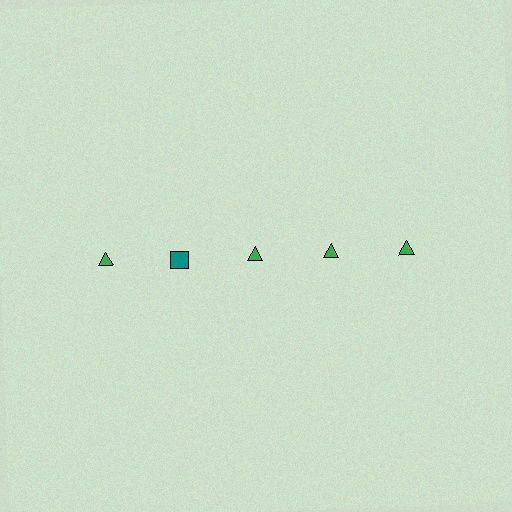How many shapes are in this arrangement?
There are 5 shapes arranged in a grid pattern.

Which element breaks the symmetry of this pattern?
The teal square in the top row, second from left column breaks the symmetry. All other shapes are green triangles.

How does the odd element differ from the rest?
It differs in both color (teal instead of green) and shape (square instead of triangle).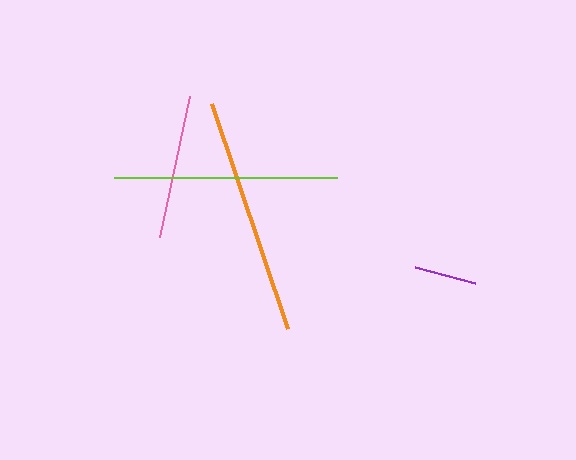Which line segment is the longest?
The orange line is the longest at approximately 238 pixels.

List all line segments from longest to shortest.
From longest to shortest: orange, lime, pink, purple.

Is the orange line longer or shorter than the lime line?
The orange line is longer than the lime line.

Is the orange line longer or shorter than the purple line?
The orange line is longer than the purple line.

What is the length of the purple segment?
The purple segment is approximately 62 pixels long.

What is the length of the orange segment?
The orange segment is approximately 238 pixels long.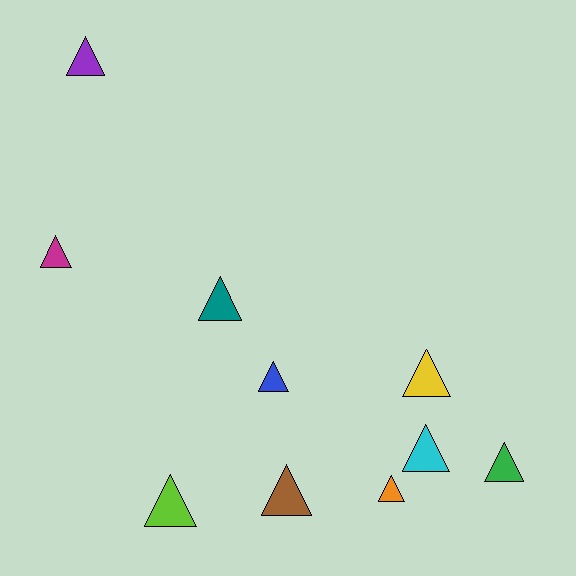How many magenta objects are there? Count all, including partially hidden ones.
There is 1 magenta object.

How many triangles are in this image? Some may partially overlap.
There are 10 triangles.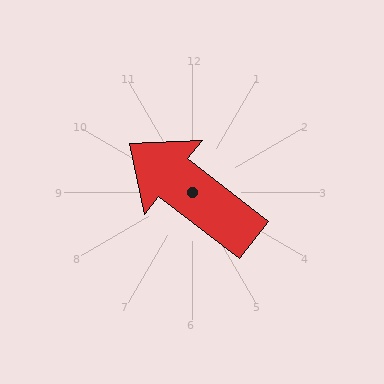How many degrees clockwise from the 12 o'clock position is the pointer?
Approximately 308 degrees.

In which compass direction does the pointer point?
Northwest.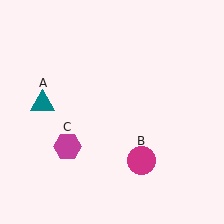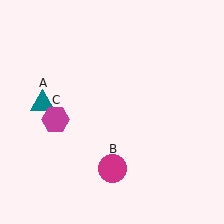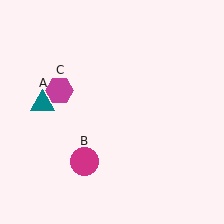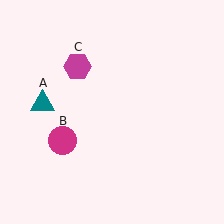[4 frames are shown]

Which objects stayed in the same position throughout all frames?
Teal triangle (object A) remained stationary.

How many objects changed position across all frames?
2 objects changed position: magenta circle (object B), magenta hexagon (object C).